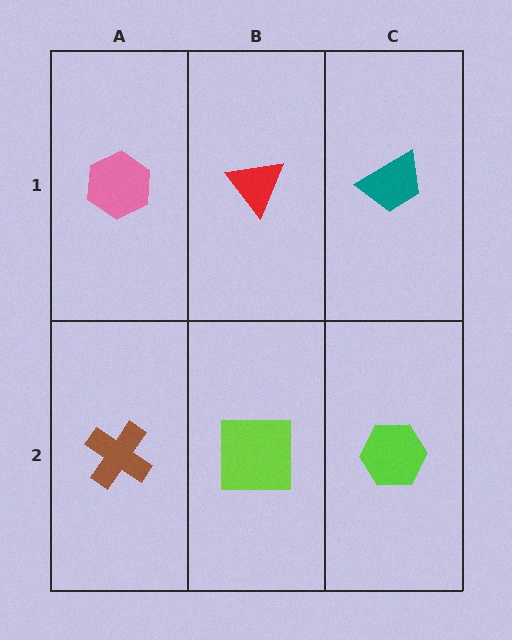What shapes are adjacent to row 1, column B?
A lime square (row 2, column B), a pink hexagon (row 1, column A), a teal trapezoid (row 1, column C).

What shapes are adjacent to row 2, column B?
A red triangle (row 1, column B), a brown cross (row 2, column A), a lime hexagon (row 2, column C).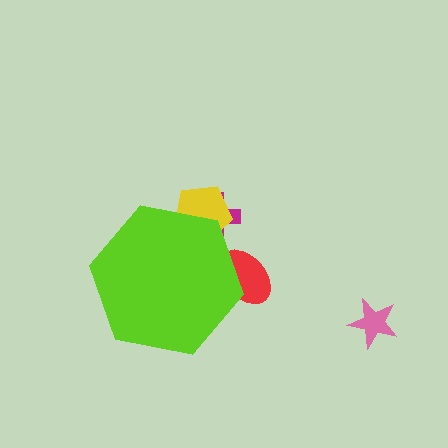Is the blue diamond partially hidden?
Yes, the blue diamond is partially hidden behind the lime hexagon.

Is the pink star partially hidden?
No, the pink star is fully visible.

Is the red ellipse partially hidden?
Yes, the red ellipse is partially hidden behind the lime hexagon.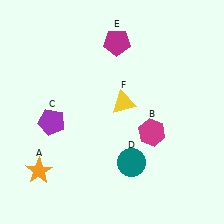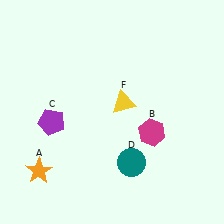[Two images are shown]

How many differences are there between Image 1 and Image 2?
There is 1 difference between the two images.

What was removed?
The magenta pentagon (E) was removed in Image 2.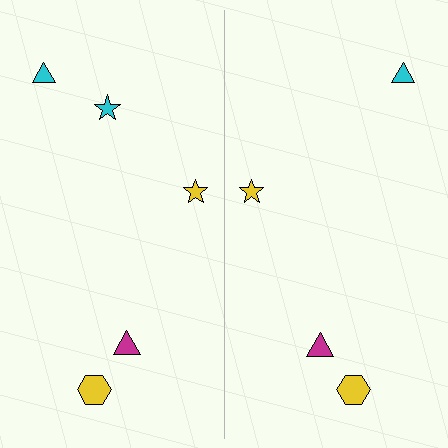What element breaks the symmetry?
A cyan star is missing from the right side.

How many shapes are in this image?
There are 9 shapes in this image.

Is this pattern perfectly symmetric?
No, the pattern is not perfectly symmetric. A cyan star is missing from the right side.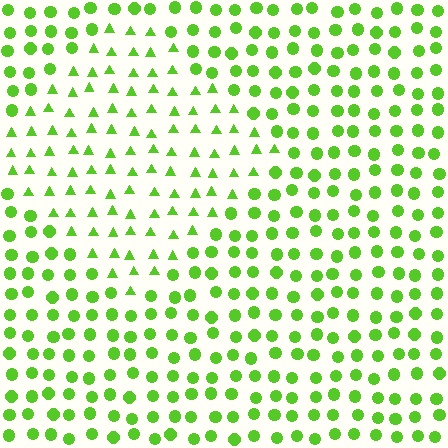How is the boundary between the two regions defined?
The boundary is defined by a change in element shape: triangles inside vs. circles outside. All elements share the same color and spacing.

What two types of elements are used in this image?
The image uses triangles inside the diamond region and circles outside it.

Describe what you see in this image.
The image is filled with small lime elements arranged in a uniform grid. A diamond-shaped region contains triangles, while the surrounding area contains circles. The boundary is defined purely by the change in element shape.